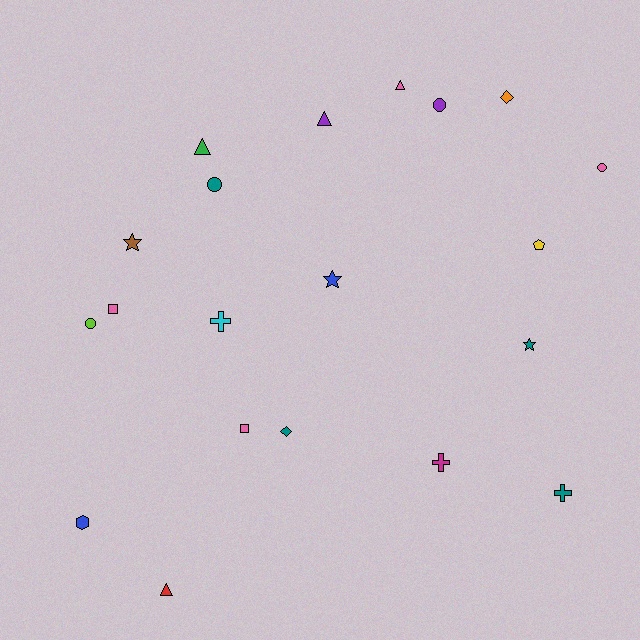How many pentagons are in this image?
There is 1 pentagon.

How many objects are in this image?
There are 20 objects.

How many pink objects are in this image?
There are 4 pink objects.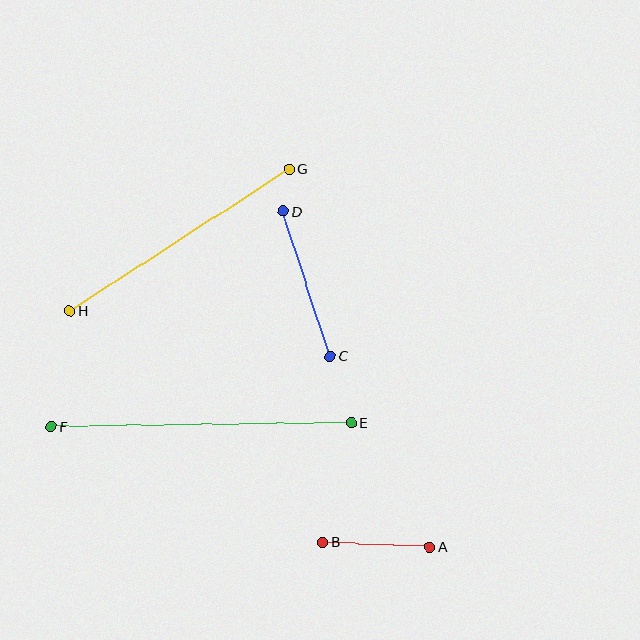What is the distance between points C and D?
The distance is approximately 153 pixels.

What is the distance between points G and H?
The distance is approximately 261 pixels.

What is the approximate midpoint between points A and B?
The midpoint is at approximately (376, 545) pixels.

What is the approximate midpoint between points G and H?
The midpoint is at approximately (180, 240) pixels.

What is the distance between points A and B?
The distance is approximately 107 pixels.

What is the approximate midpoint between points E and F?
The midpoint is at approximately (201, 425) pixels.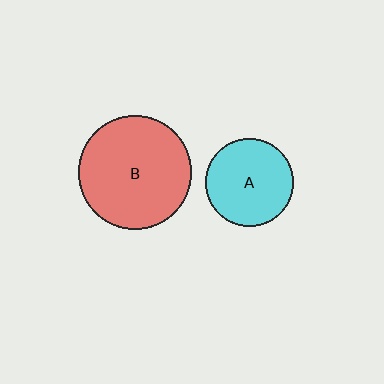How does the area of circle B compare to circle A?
Approximately 1.7 times.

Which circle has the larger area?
Circle B (red).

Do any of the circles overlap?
No, none of the circles overlap.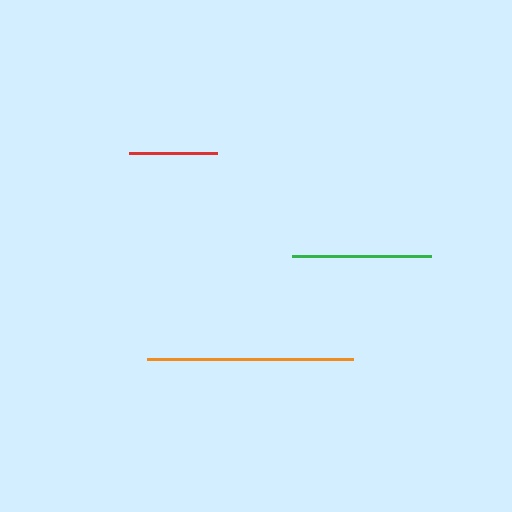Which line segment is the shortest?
The red line is the shortest at approximately 88 pixels.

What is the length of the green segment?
The green segment is approximately 140 pixels long.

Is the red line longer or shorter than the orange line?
The orange line is longer than the red line.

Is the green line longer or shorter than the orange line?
The orange line is longer than the green line.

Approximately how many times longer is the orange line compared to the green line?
The orange line is approximately 1.5 times the length of the green line.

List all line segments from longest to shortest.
From longest to shortest: orange, green, red.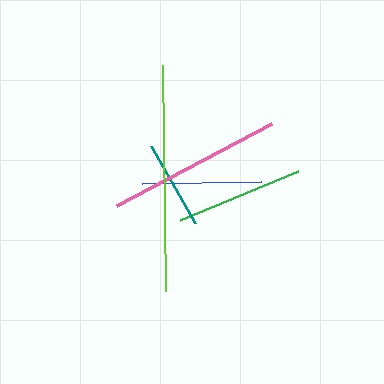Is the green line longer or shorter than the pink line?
The pink line is longer than the green line.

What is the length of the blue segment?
The blue segment is approximately 119 pixels long.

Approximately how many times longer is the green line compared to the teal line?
The green line is approximately 1.4 times the length of the teal line.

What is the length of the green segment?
The green segment is approximately 128 pixels long.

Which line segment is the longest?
The lime line is the longest at approximately 225 pixels.